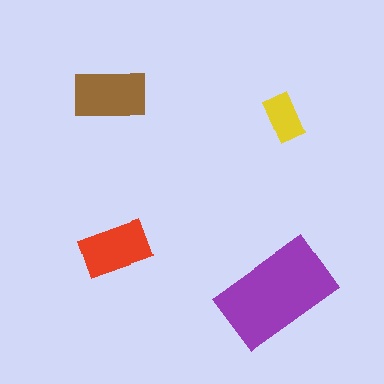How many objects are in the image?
There are 4 objects in the image.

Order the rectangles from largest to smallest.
the purple one, the brown one, the red one, the yellow one.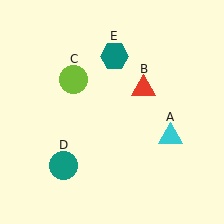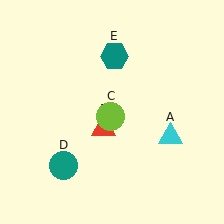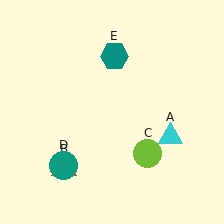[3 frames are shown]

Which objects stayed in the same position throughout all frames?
Cyan triangle (object A) and teal circle (object D) and teal hexagon (object E) remained stationary.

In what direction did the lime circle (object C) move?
The lime circle (object C) moved down and to the right.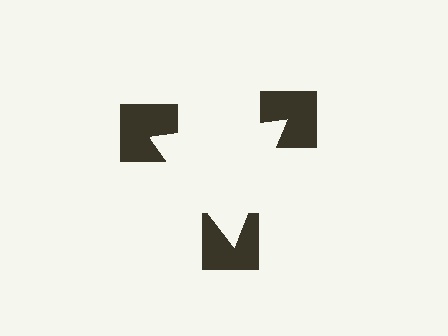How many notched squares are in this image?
There are 3 — one at each vertex of the illusory triangle.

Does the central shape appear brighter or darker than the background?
It typically appears slightly brighter than the background, even though no actual brightness change is drawn.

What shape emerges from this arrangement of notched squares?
An illusory triangle — its edges are inferred from the aligned wedge cuts in the notched squares, not physically drawn.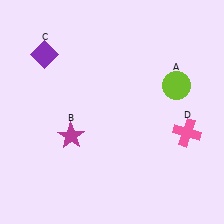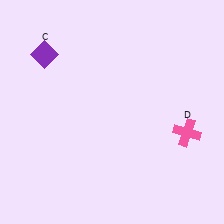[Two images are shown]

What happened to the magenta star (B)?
The magenta star (B) was removed in Image 2. It was in the bottom-left area of Image 1.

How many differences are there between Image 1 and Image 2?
There are 2 differences between the two images.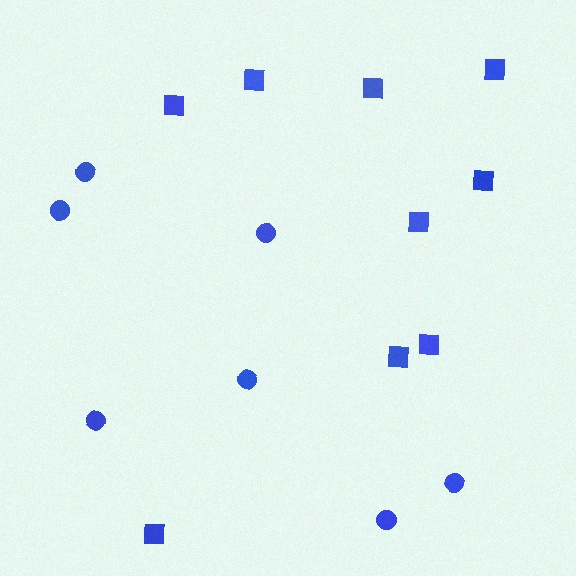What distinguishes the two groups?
There are 2 groups: one group of squares (9) and one group of circles (7).